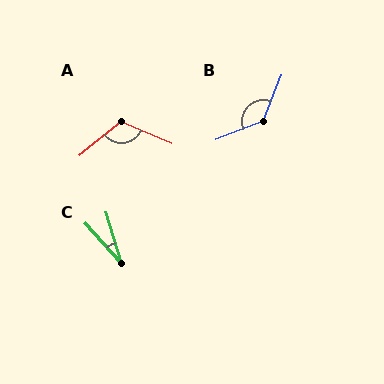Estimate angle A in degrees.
Approximately 118 degrees.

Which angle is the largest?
B, at approximately 134 degrees.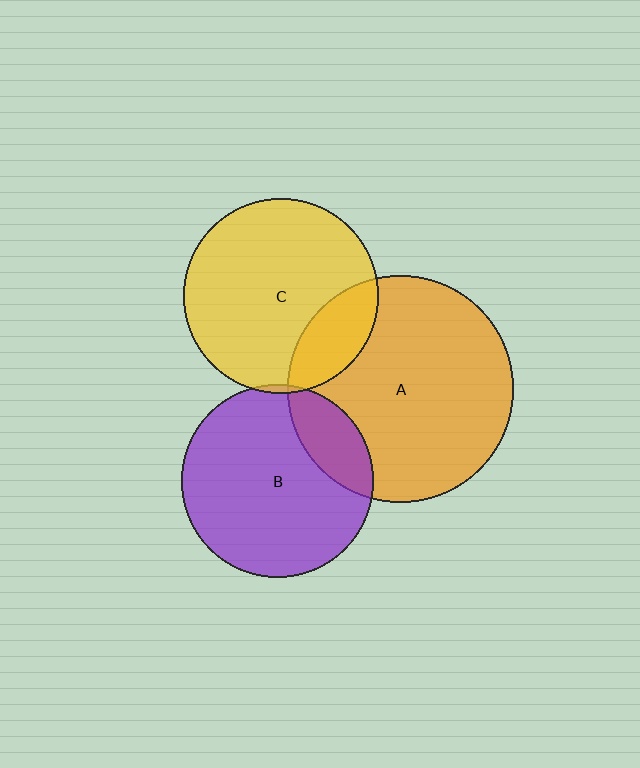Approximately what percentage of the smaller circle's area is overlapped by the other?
Approximately 20%.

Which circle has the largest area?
Circle A (orange).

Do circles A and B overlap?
Yes.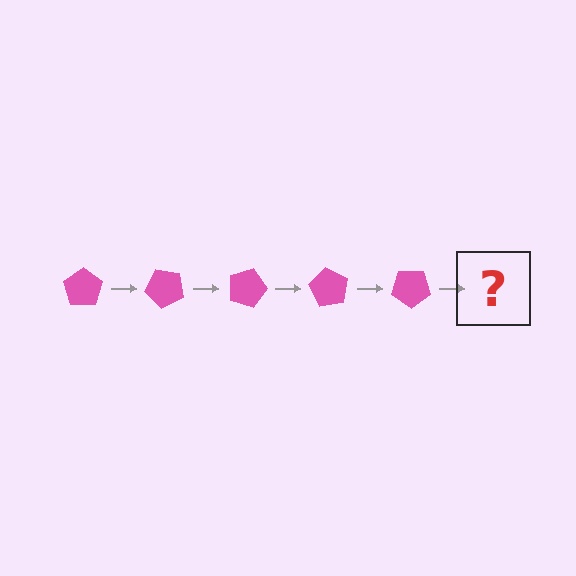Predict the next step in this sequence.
The next step is a pink pentagon rotated 225 degrees.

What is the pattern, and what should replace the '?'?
The pattern is that the pentagon rotates 45 degrees each step. The '?' should be a pink pentagon rotated 225 degrees.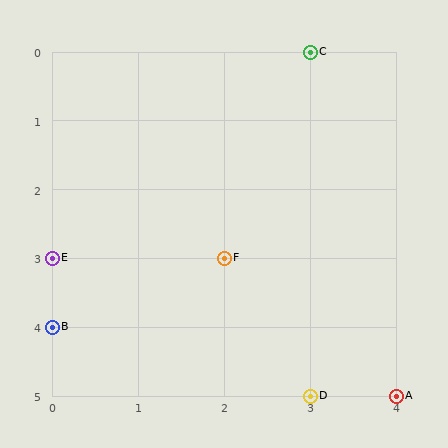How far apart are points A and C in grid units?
Points A and C are 1 column and 5 rows apart (about 5.1 grid units diagonally).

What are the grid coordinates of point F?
Point F is at grid coordinates (2, 3).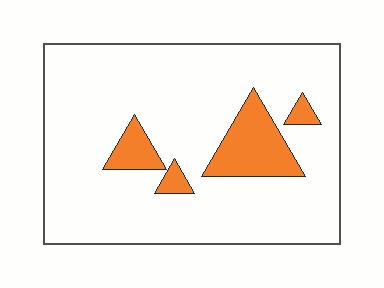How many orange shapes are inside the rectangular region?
4.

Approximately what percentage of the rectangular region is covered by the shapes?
Approximately 15%.